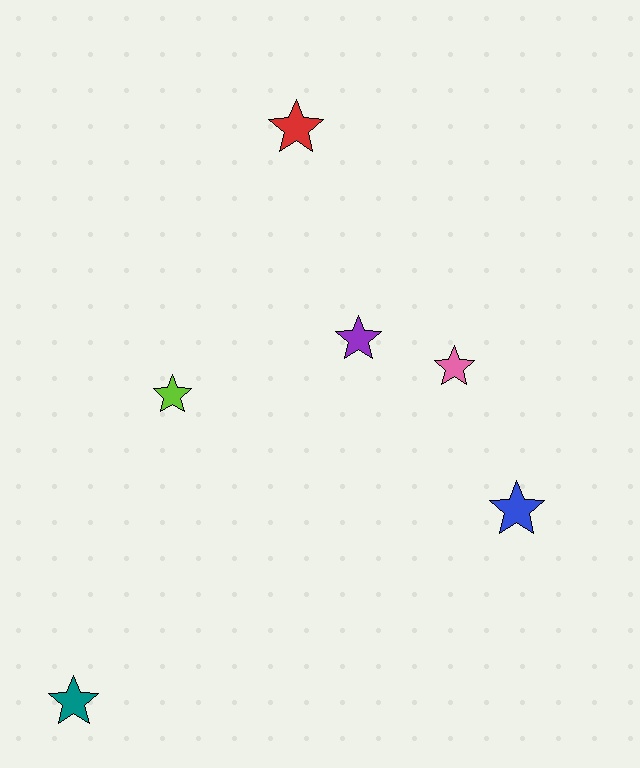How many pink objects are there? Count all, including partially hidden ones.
There is 1 pink object.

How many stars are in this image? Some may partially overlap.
There are 6 stars.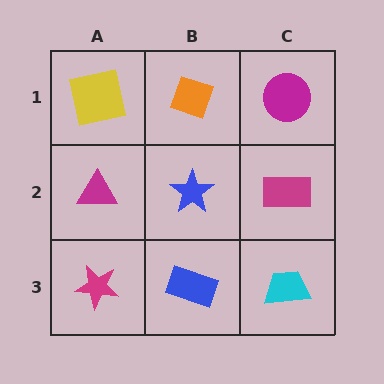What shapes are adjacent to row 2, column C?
A magenta circle (row 1, column C), a cyan trapezoid (row 3, column C), a blue star (row 2, column B).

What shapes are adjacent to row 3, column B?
A blue star (row 2, column B), a magenta star (row 3, column A), a cyan trapezoid (row 3, column C).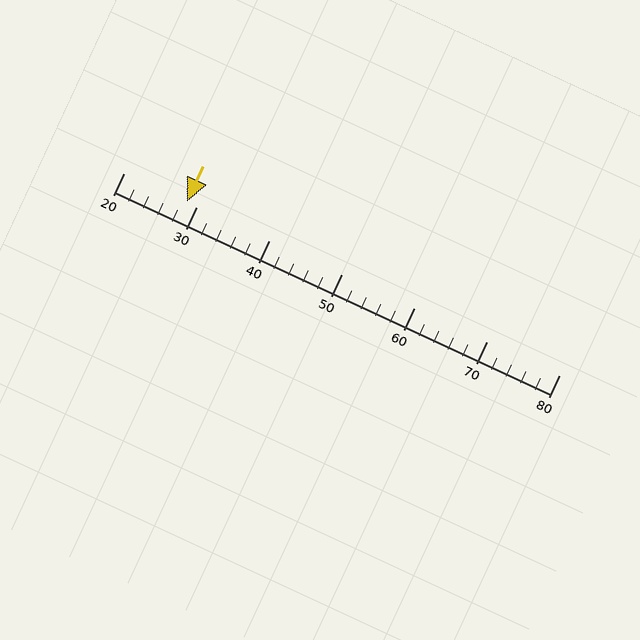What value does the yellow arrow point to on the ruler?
The yellow arrow points to approximately 29.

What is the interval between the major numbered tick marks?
The major tick marks are spaced 10 units apart.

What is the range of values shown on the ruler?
The ruler shows values from 20 to 80.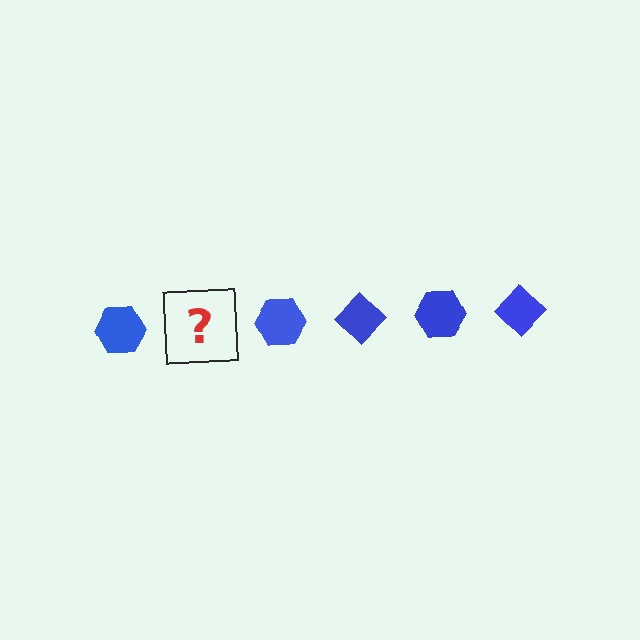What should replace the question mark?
The question mark should be replaced with a blue diamond.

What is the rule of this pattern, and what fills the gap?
The rule is that the pattern cycles through hexagon, diamond shapes in blue. The gap should be filled with a blue diamond.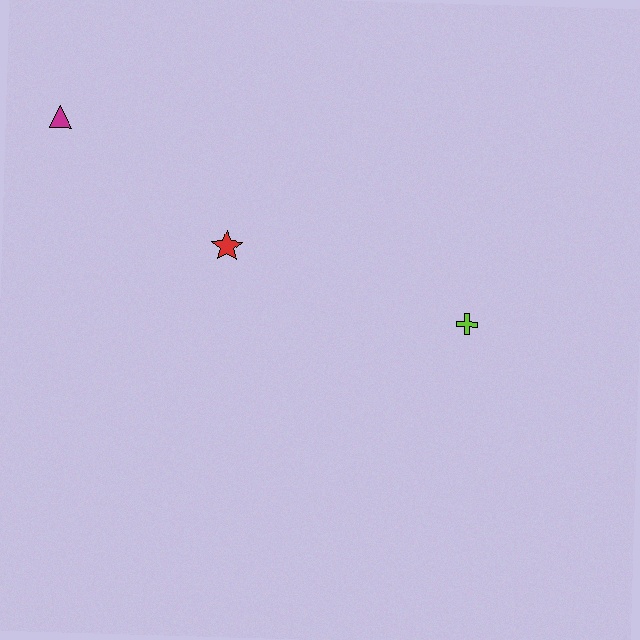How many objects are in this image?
There are 3 objects.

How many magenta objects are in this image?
There is 1 magenta object.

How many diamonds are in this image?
There are no diamonds.